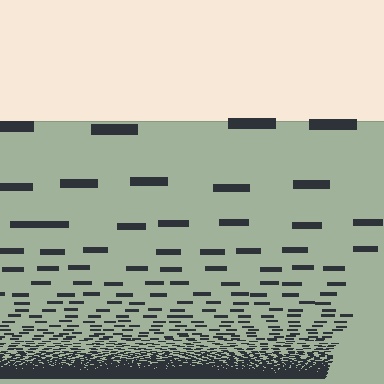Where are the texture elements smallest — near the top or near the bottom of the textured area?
Near the bottom.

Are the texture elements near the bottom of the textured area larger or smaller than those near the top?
Smaller. The gradient is inverted — elements near the bottom are smaller and denser.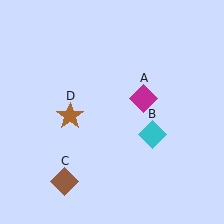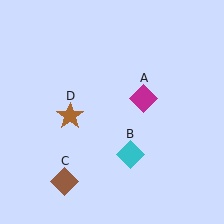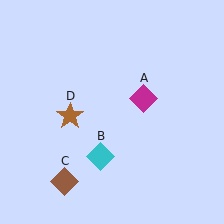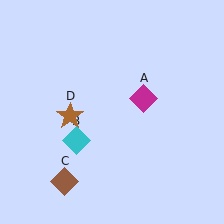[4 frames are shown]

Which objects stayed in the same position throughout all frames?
Magenta diamond (object A) and brown diamond (object C) and brown star (object D) remained stationary.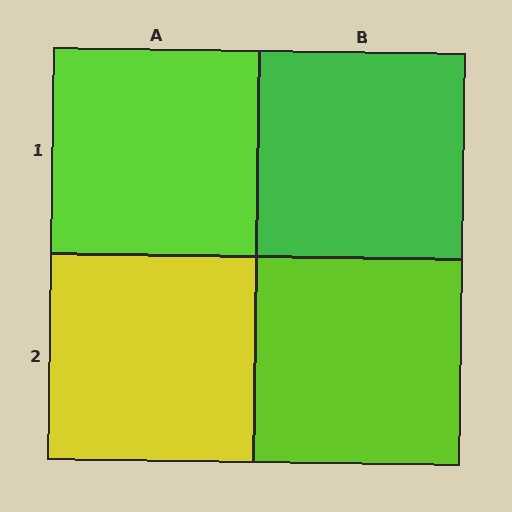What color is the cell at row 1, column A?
Lime.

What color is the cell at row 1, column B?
Green.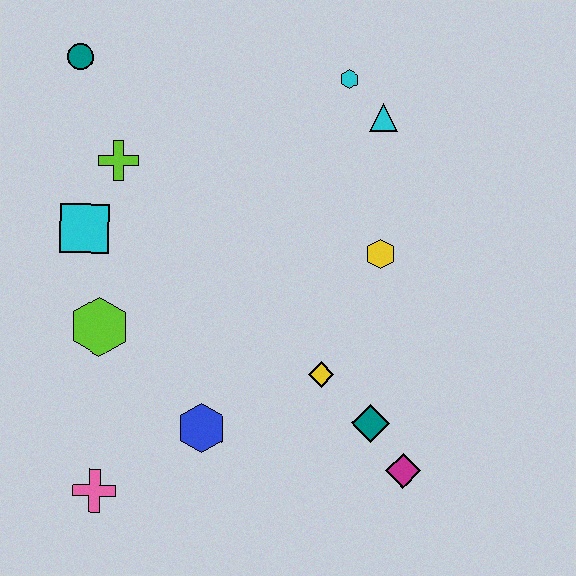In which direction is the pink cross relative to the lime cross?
The pink cross is below the lime cross.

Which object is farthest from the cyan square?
The magenta diamond is farthest from the cyan square.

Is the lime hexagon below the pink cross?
No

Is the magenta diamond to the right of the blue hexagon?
Yes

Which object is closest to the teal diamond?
The magenta diamond is closest to the teal diamond.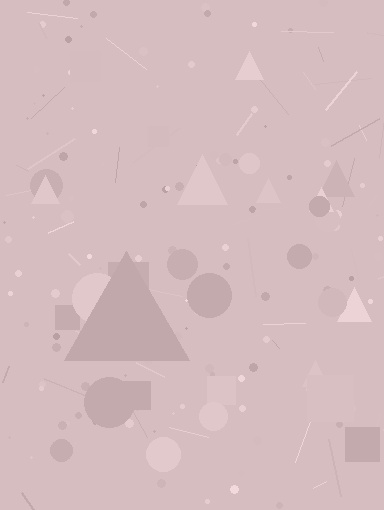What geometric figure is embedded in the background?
A triangle is embedded in the background.